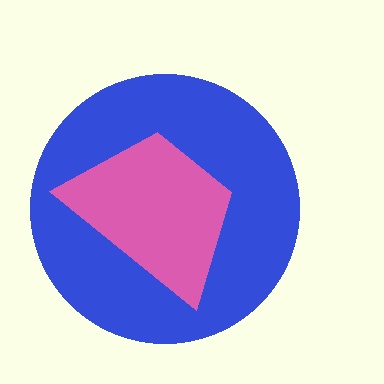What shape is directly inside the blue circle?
The pink trapezoid.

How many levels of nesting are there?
2.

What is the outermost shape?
The blue circle.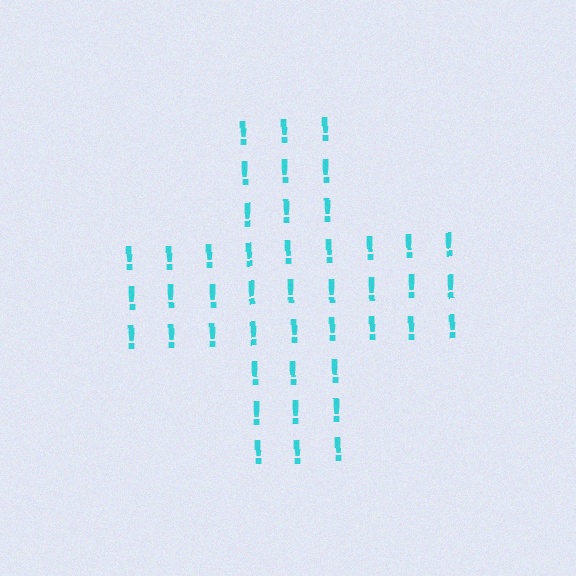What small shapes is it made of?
It is made of small exclamation marks.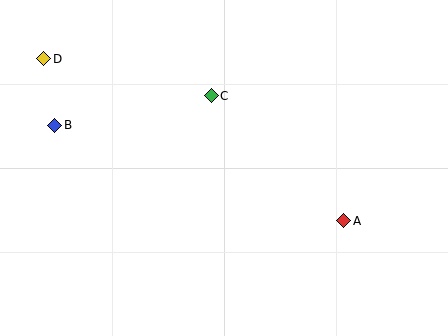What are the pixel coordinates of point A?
Point A is at (344, 221).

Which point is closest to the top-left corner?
Point D is closest to the top-left corner.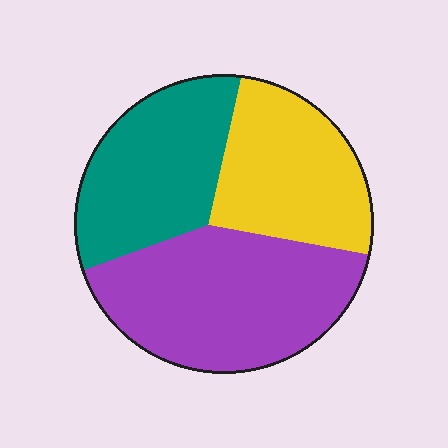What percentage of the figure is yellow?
Yellow takes up about one quarter (1/4) of the figure.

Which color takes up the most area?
Purple, at roughly 40%.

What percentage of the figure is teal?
Teal covers 30% of the figure.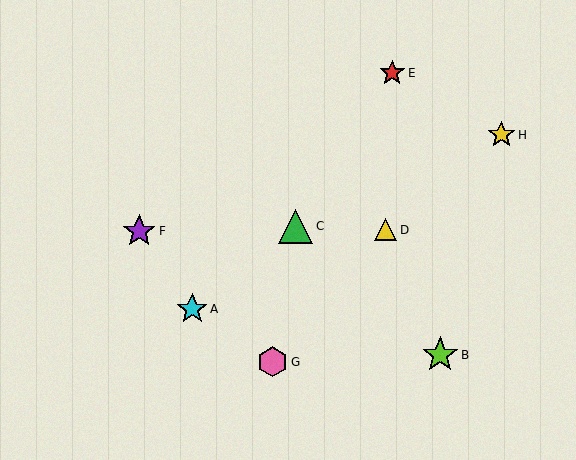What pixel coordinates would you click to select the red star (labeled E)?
Click at (392, 73) to select the red star E.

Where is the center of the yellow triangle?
The center of the yellow triangle is at (386, 230).